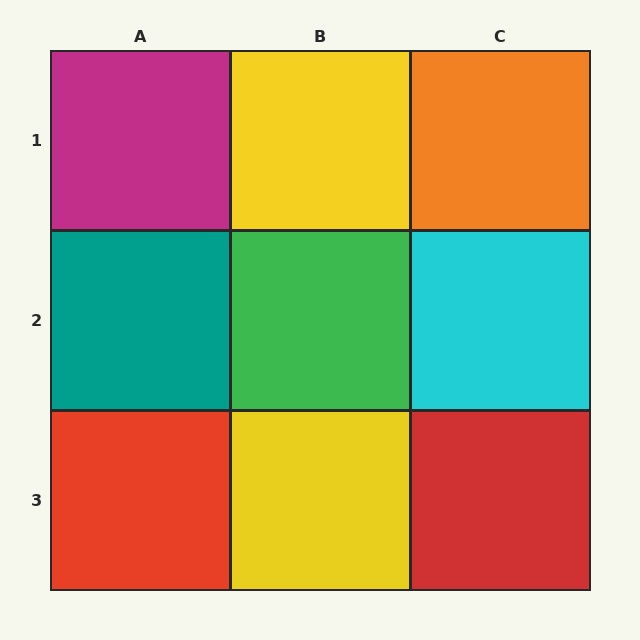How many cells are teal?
1 cell is teal.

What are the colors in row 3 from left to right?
Red, yellow, red.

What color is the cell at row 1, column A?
Magenta.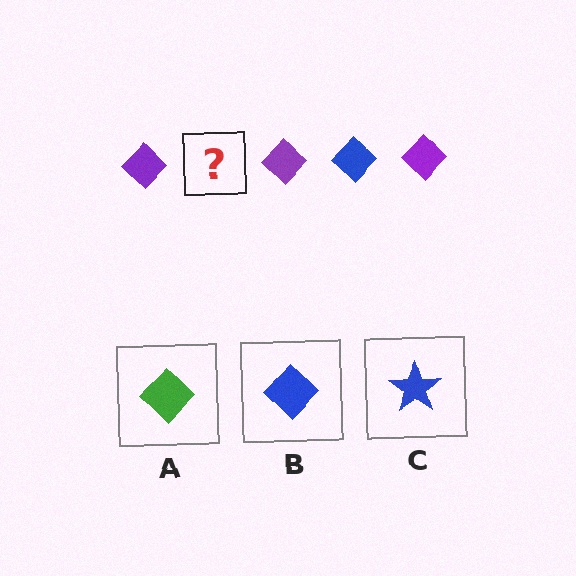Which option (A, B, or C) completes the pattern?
B.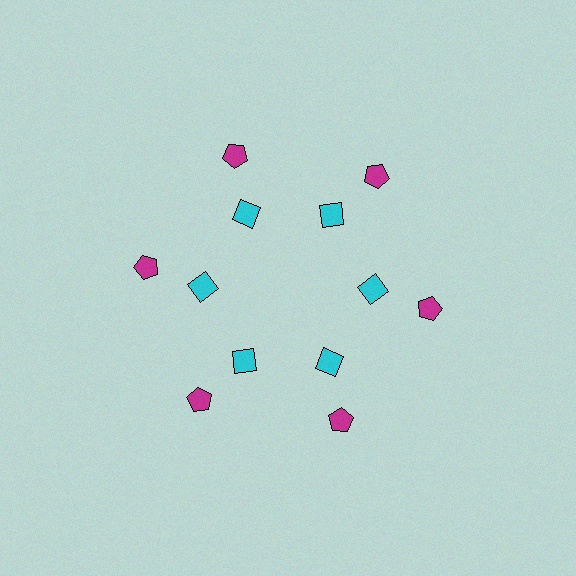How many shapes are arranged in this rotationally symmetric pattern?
There are 12 shapes, arranged in 6 groups of 2.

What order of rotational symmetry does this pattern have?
This pattern has 6-fold rotational symmetry.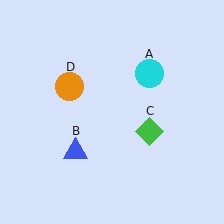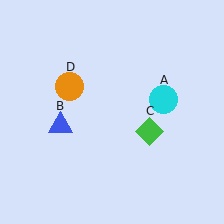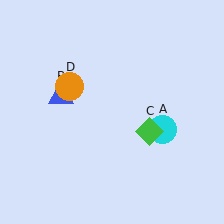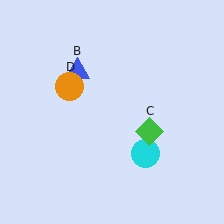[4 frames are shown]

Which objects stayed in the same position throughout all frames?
Green diamond (object C) and orange circle (object D) remained stationary.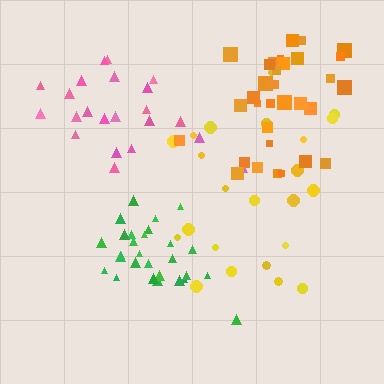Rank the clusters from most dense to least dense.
green, pink, orange, yellow.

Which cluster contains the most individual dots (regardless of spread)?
Orange (32).